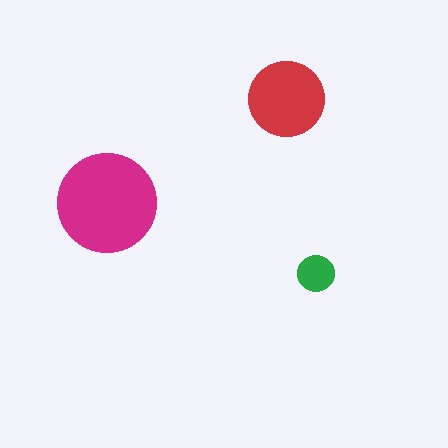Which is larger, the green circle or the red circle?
The red one.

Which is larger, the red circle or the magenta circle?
The magenta one.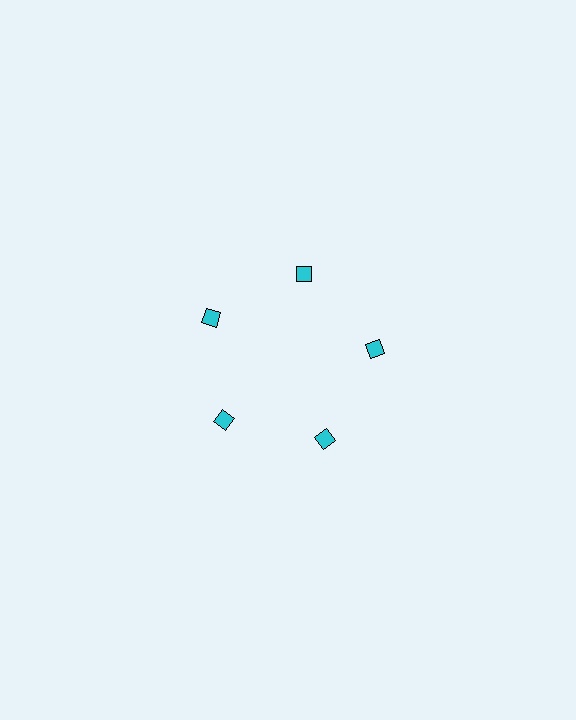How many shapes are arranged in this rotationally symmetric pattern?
There are 5 shapes, arranged in 5 groups of 1.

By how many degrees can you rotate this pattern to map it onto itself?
The pattern maps onto itself every 72 degrees of rotation.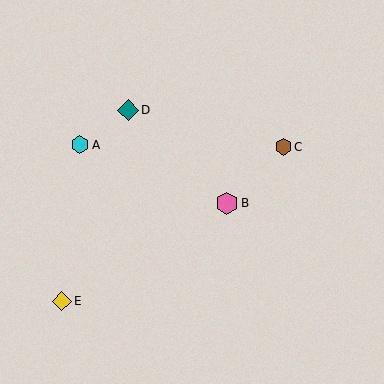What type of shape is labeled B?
Shape B is a pink hexagon.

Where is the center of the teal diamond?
The center of the teal diamond is at (128, 110).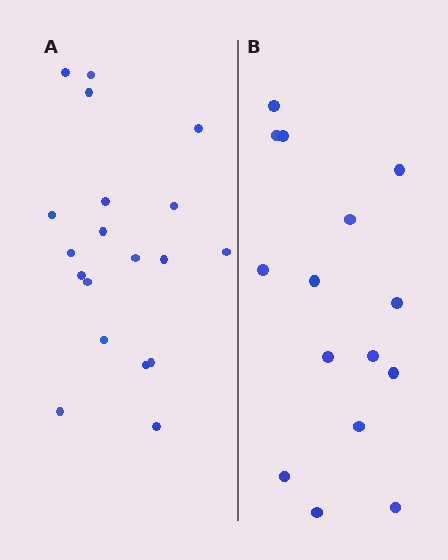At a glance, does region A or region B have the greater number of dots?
Region A (the left region) has more dots.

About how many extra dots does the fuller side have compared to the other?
Region A has about 4 more dots than region B.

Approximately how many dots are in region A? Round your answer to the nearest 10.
About 20 dots. (The exact count is 19, which rounds to 20.)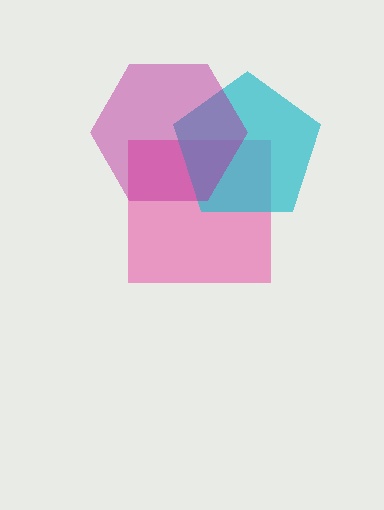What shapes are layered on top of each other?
The layered shapes are: a pink square, a cyan pentagon, a magenta hexagon.